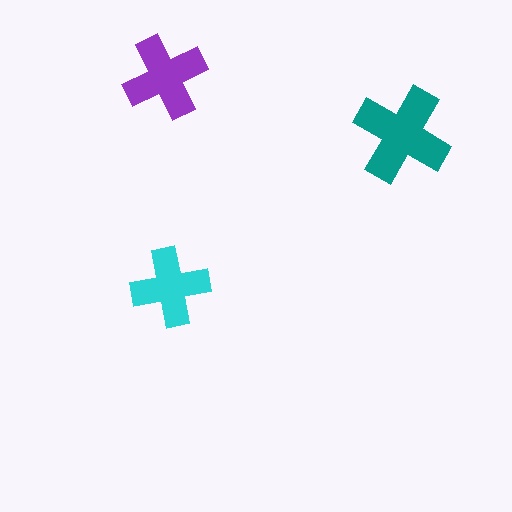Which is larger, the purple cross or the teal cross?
The teal one.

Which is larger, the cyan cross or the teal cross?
The teal one.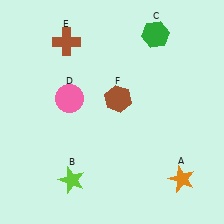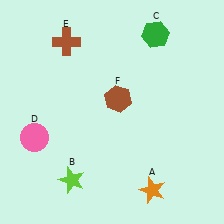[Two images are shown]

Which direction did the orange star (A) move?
The orange star (A) moved left.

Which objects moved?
The objects that moved are: the orange star (A), the pink circle (D).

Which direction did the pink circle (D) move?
The pink circle (D) moved down.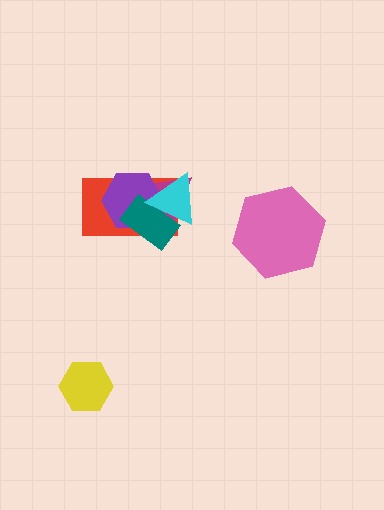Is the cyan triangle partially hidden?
No, no other shape covers it.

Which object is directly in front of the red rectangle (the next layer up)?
The magenta triangle is directly in front of the red rectangle.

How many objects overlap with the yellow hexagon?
0 objects overlap with the yellow hexagon.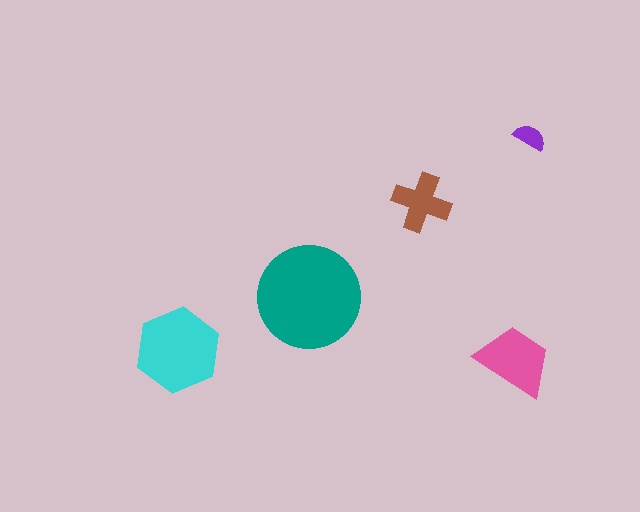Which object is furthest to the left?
The cyan hexagon is leftmost.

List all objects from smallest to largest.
The purple semicircle, the brown cross, the pink trapezoid, the cyan hexagon, the teal circle.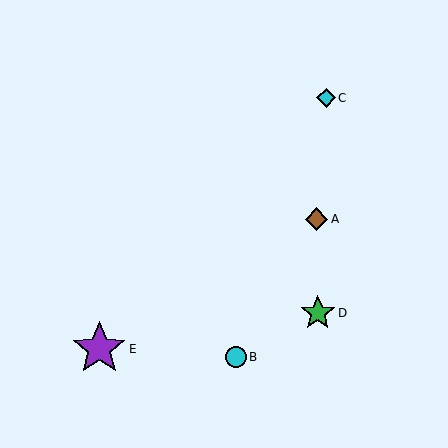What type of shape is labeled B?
Shape B is a cyan circle.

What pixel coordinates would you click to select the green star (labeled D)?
Click at (318, 313) to select the green star D.